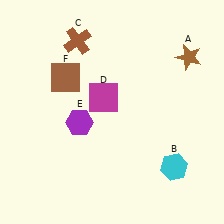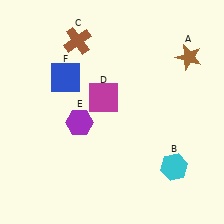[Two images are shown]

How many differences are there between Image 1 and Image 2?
There is 1 difference between the two images.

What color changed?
The square (F) changed from brown in Image 1 to blue in Image 2.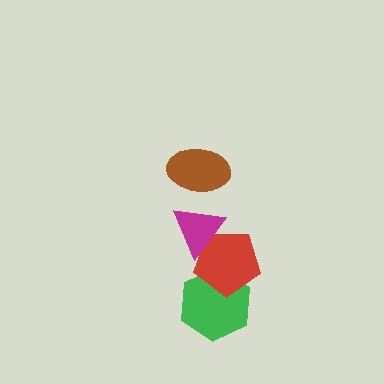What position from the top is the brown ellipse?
The brown ellipse is 1st from the top.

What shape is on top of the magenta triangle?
The brown ellipse is on top of the magenta triangle.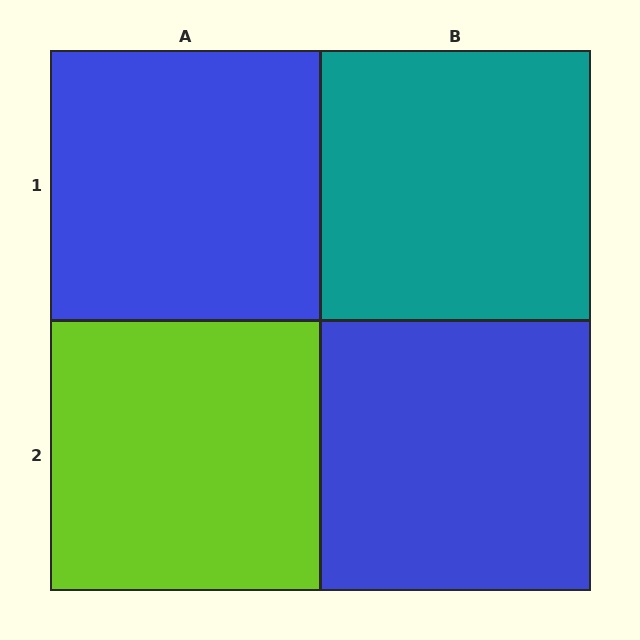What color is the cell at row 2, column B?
Blue.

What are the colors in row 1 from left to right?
Blue, teal.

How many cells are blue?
2 cells are blue.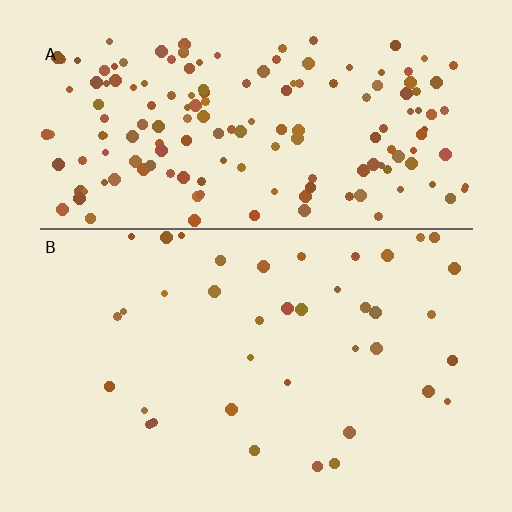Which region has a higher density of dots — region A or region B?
A (the top).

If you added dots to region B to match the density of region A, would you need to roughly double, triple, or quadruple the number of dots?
Approximately quadruple.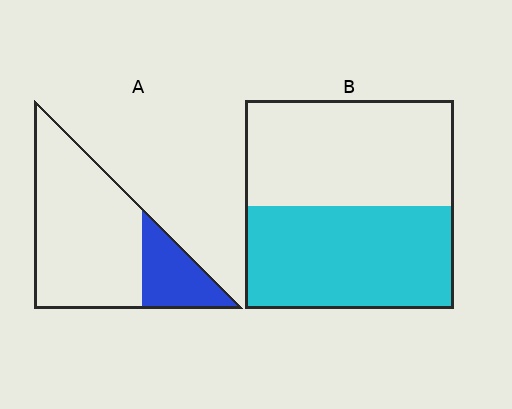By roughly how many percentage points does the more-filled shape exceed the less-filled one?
By roughly 25 percentage points (B over A).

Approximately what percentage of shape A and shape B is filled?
A is approximately 25% and B is approximately 50%.